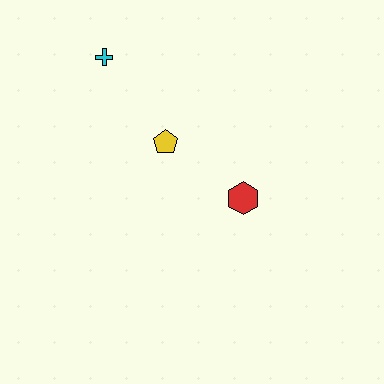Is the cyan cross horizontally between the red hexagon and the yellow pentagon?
No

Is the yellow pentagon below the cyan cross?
Yes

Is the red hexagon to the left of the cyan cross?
No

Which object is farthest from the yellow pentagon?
The cyan cross is farthest from the yellow pentagon.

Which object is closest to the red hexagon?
The yellow pentagon is closest to the red hexagon.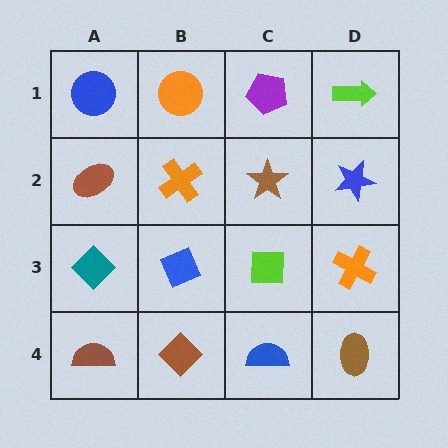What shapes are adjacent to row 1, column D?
A blue star (row 2, column D), a purple pentagon (row 1, column C).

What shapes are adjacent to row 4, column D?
An orange cross (row 3, column D), a blue semicircle (row 4, column C).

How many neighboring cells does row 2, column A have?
3.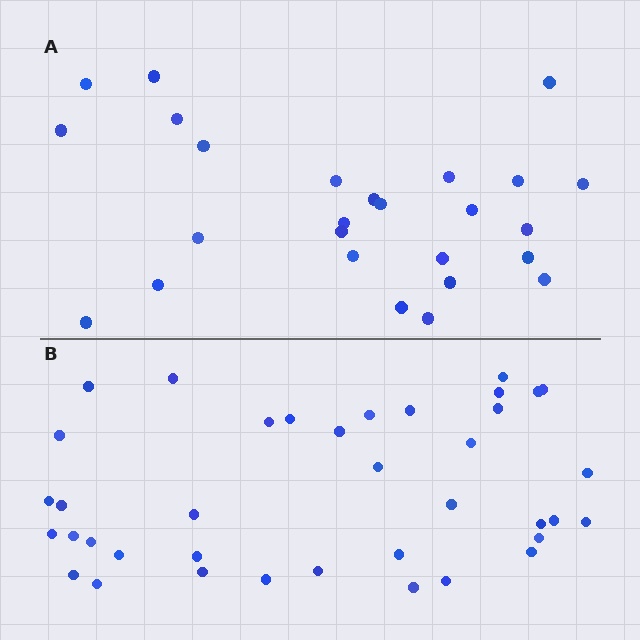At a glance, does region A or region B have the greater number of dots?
Region B (the bottom region) has more dots.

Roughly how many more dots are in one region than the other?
Region B has roughly 12 or so more dots than region A.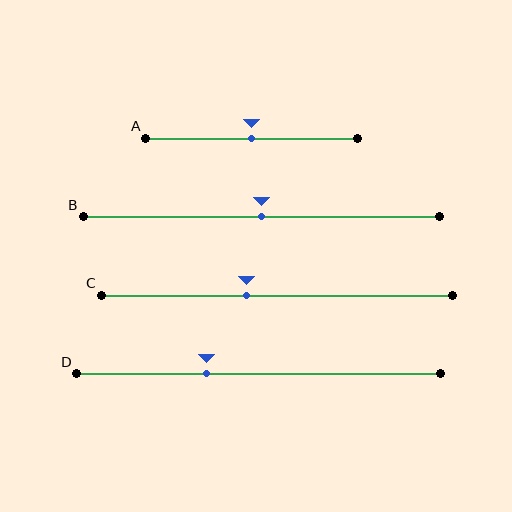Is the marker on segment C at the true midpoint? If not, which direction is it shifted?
No, the marker on segment C is shifted to the left by about 9% of the segment length.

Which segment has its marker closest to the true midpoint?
Segment A has its marker closest to the true midpoint.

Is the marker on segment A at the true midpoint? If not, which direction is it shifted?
Yes, the marker on segment A is at the true midpoint.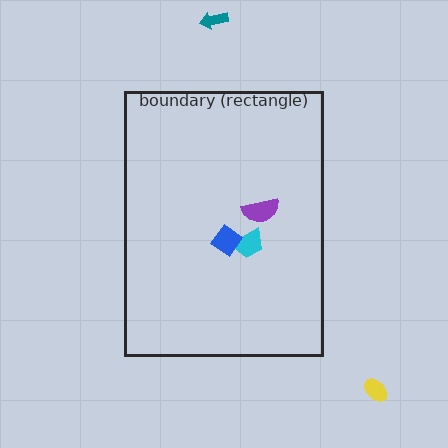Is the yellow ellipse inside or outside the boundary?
Outside.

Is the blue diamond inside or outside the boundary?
Inside.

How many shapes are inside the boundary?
3 inside, 2 outside.